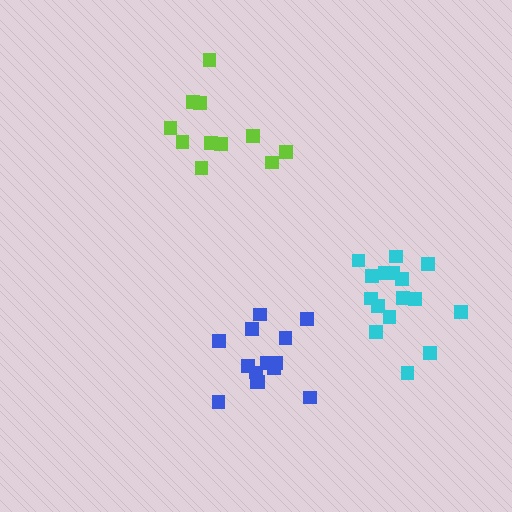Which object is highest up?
The lime cluster is topmost.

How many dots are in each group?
Group 1: 14 dots, Group 2: 16 dots, Group 3: 11 dots (41 total).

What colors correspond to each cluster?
The clusters are colored: blue, cyan, lime.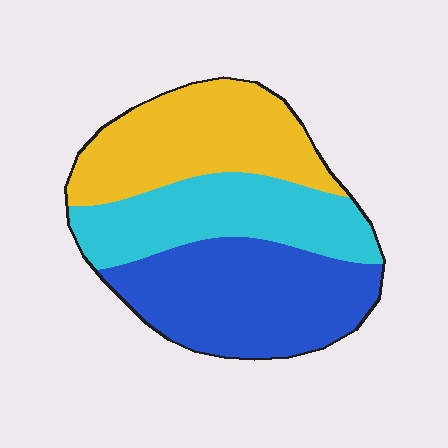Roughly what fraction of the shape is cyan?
Cyan covers around 30% of the shape.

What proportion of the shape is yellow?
Yellow covers around 35% of the shape.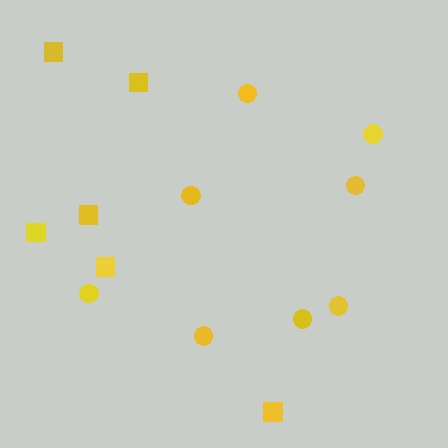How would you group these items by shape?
There are 2 groups: one group of circles (8) and one group of squares (6).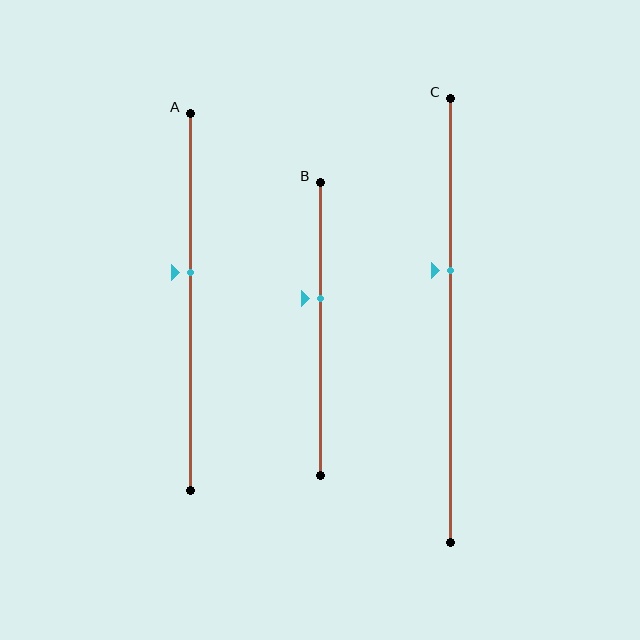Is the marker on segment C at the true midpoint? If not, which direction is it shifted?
No, the marker on segment C is shifted upward by about 11% of the segment length.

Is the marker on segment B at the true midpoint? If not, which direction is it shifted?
No, the marker on segment B is shifted upward by about 11% of the segment length.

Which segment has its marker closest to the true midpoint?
Segment A has its marker closest to the true midpoint.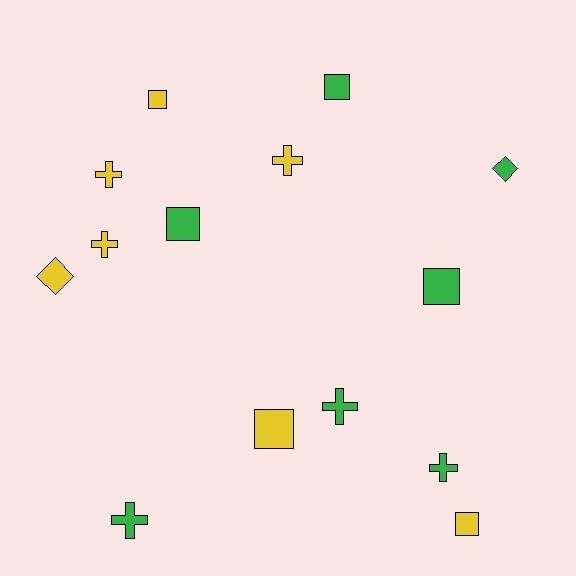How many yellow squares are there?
There are 3 yellow squares.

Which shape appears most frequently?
Square, with 6 objects.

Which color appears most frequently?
Green, with 7 objects.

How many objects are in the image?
There are 14 objects.